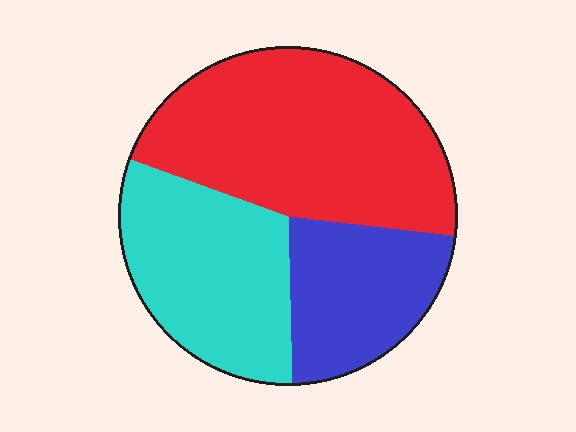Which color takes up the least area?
Blue, at roughly 25%.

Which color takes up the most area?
Red, at roughly 45%.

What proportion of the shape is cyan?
Cyan takes up about one third (1/3) of the shape.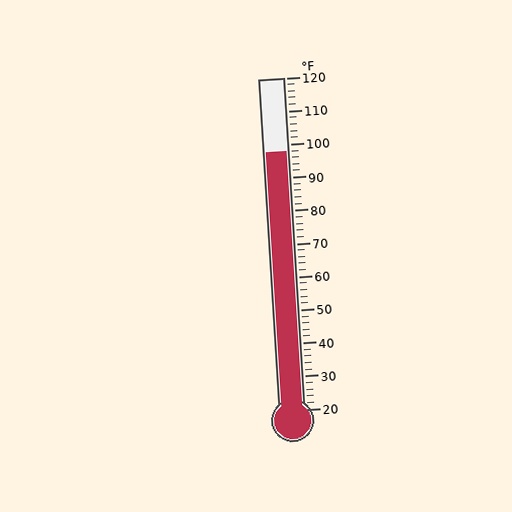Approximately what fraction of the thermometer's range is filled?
The thermometer is filled to approximately 80% of its range.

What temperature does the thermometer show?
The thermometer shows approximately 98°F.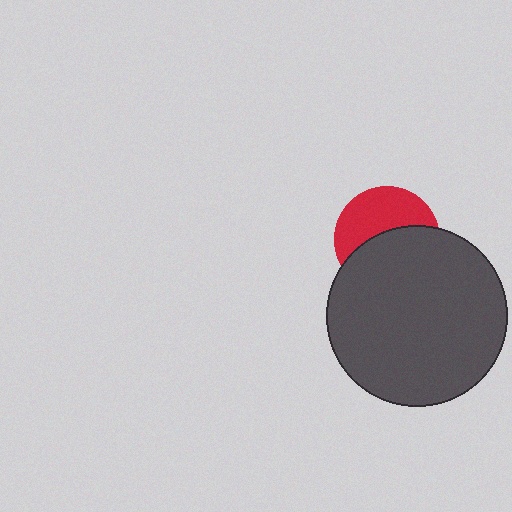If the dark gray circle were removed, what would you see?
You would see the complete red circle.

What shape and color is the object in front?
The object in front is a dark gray circle.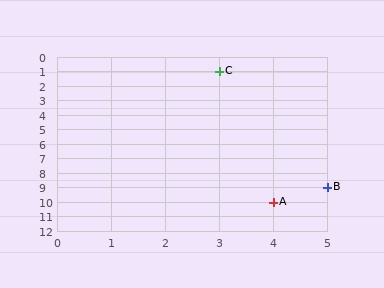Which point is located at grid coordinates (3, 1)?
Point C is at (3, 1).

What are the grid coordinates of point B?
Point B is at grid coordinates (5, 9).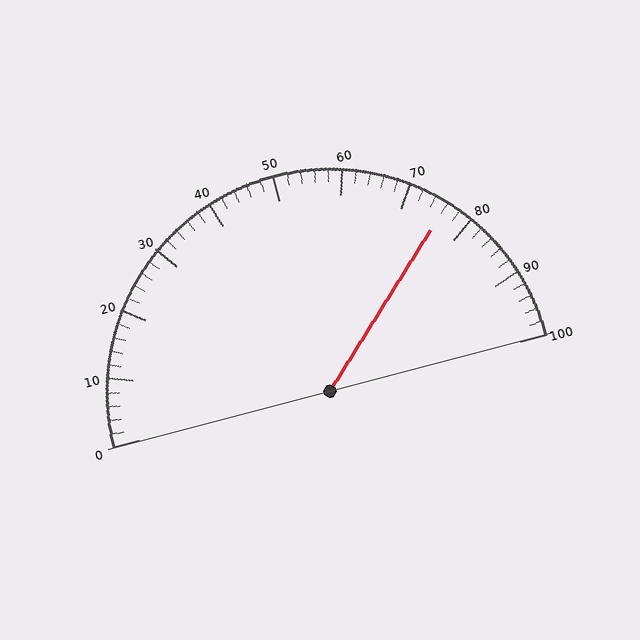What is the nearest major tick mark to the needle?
The nearest major tick mark is 80.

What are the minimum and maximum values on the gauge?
The gauge ranges from 0 to 100.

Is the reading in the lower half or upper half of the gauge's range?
The reading is in the upper half of the range (0 to 100).